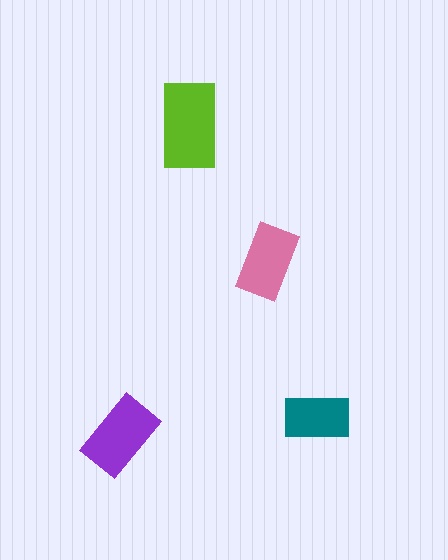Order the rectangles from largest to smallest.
the lime one, the purple one, the pink one, the teal one.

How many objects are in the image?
There are 4 objects in the image.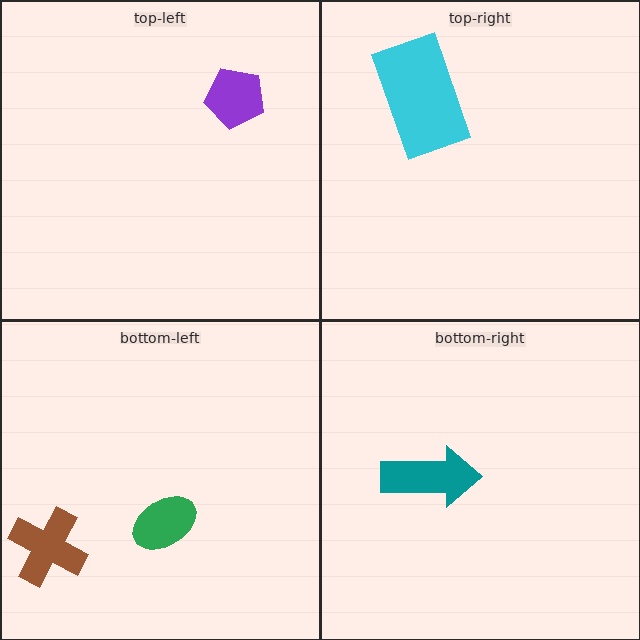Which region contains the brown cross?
The bottom-left region.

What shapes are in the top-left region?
The purple pentagon.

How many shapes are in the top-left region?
1.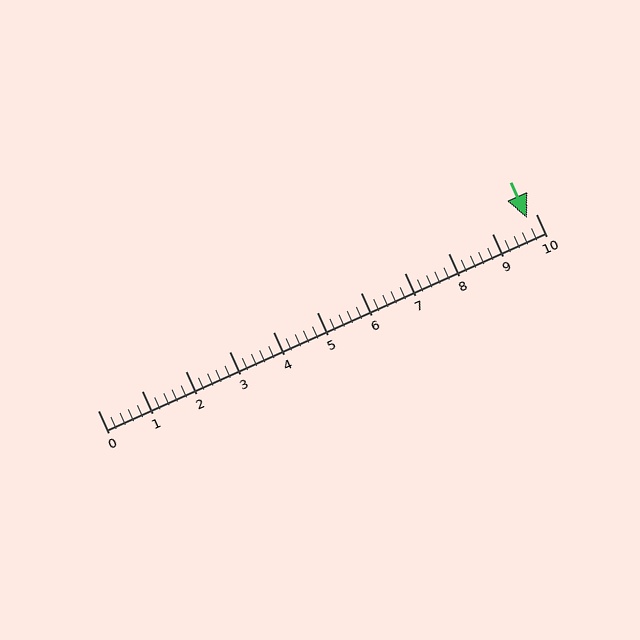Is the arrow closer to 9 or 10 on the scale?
The arrow is closer to 10.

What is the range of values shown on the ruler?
The ruler shows values from 0 to 10.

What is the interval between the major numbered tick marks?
The major tick marks are spaced 1 units apart.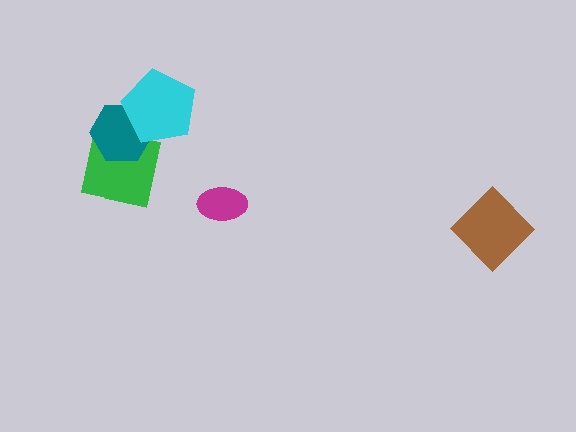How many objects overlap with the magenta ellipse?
0 objects overlap with the magenta ellipse.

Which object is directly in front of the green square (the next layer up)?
The teal hexagon is directly in front of the green square.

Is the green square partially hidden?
Yes, it is partially covered by another shape.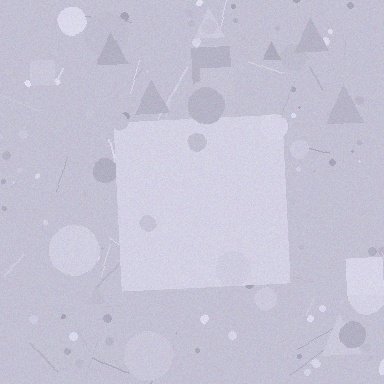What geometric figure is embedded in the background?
A square is embedded in the background.